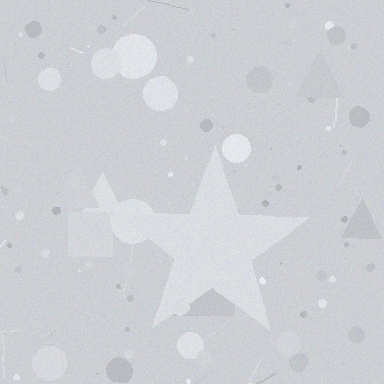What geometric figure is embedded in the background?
A star is embedded in the background.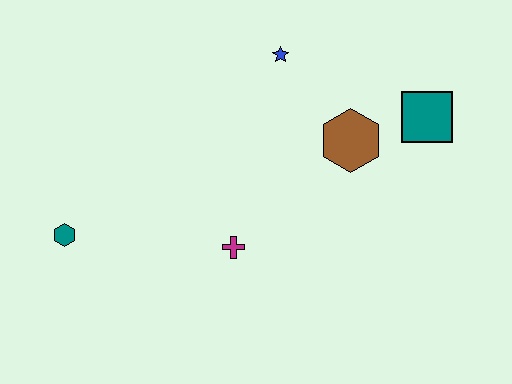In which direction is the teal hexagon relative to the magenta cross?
The teal hexagon is to the left of the magenta cross.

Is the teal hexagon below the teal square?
Yes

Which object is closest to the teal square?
The brown hexagon is closest to the teal square.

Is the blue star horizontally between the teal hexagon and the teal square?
Yes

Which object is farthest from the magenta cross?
The teal square is farthest from the magenta cross.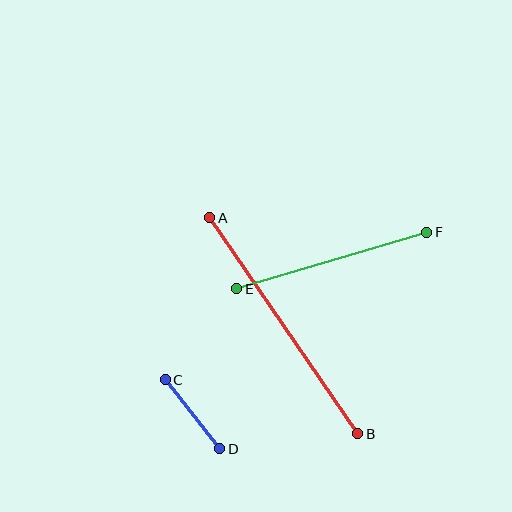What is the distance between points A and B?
The distance is approximately 262 pixels.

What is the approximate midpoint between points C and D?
The midpoint is at approximately (193, 414) pixels.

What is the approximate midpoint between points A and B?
The midpoint is at approximately (284, 326) pixels.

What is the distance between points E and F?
The distance is approximately 198 pixels.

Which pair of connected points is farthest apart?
Points A and B are farthest apart.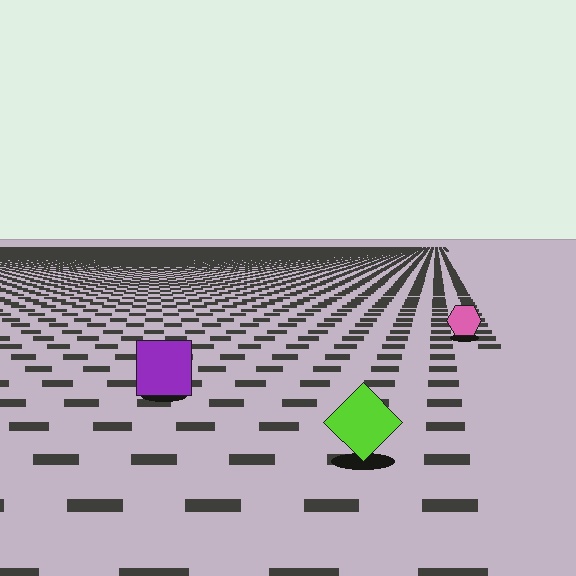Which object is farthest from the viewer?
The pink hexagon is farthest from the viewer. It appears smaller and the ground texture around it is denser.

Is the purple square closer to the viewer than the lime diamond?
No. The lime diamond is closer — you can tell from the texture gradient: the ground texture is coarser near it.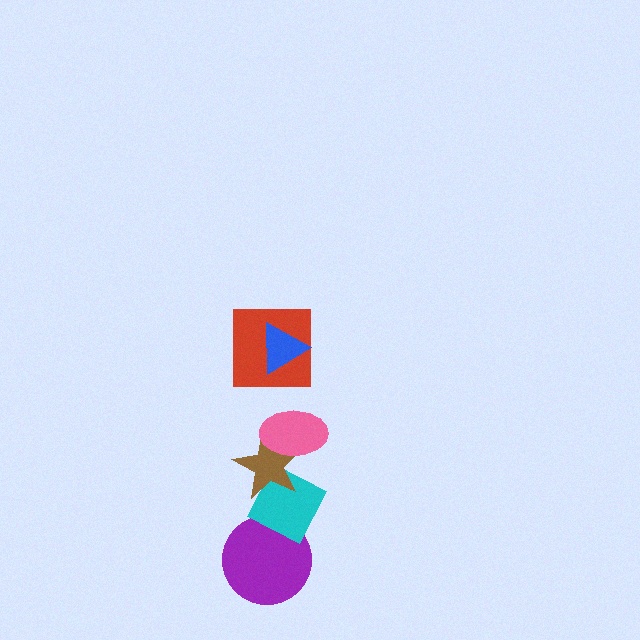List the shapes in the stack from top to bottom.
From top to bottom: the blue triangle, the red square, the pink ellipse, the brown star, the cyan diamond, the purple circle.